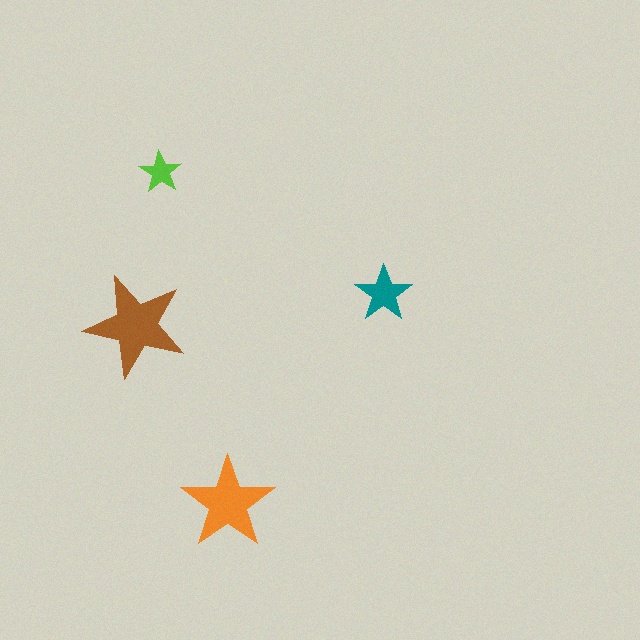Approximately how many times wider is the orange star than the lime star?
About 2 times wider.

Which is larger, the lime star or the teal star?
The teal one.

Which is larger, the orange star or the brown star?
The brown one.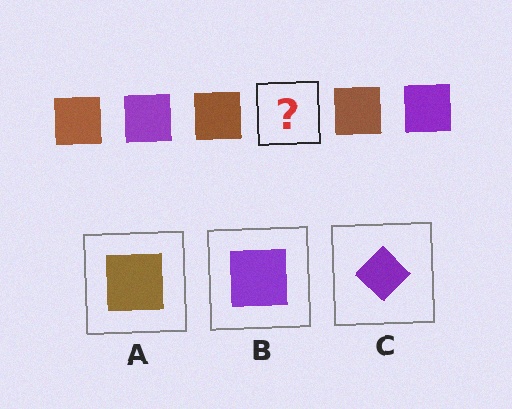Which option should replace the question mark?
Option B.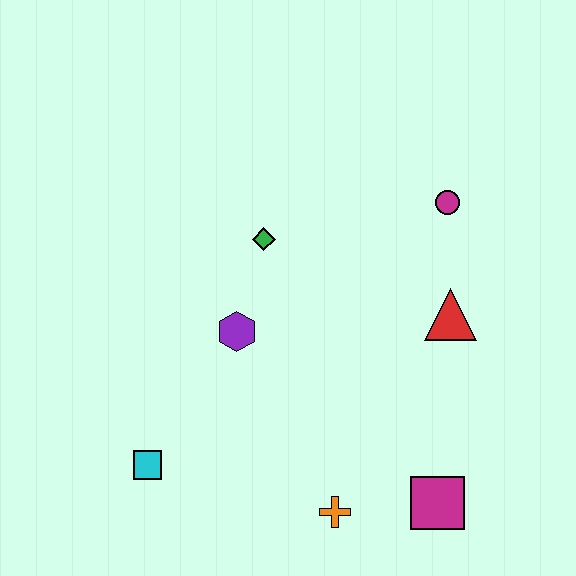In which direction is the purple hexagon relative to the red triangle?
The purple hexagon is to the left of the red triangle.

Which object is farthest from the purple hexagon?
The magenta square is farthest from the purple hexagon.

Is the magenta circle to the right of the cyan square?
Yes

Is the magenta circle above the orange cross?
Yes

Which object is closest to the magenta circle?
The red triangle is closest to the magenta circle.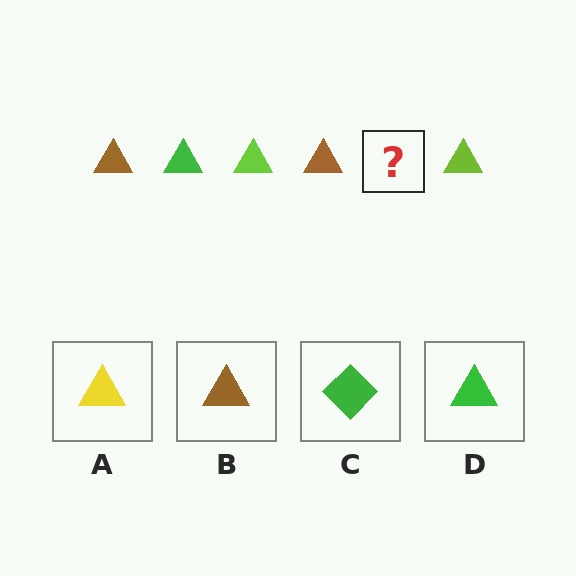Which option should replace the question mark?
Option D.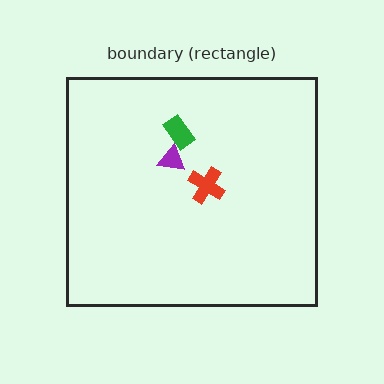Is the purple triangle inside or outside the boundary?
Inside.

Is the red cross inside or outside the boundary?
Inside.